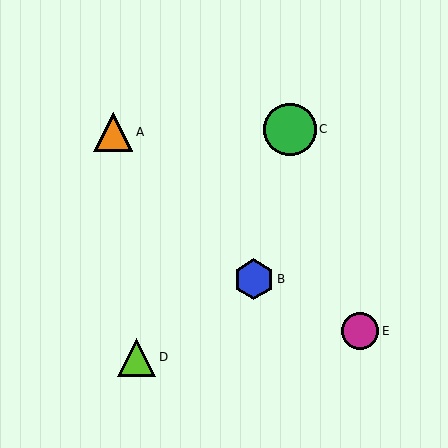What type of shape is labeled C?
Shape C is a green circle.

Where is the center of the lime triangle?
The center of the lime triangle is at (137, 357).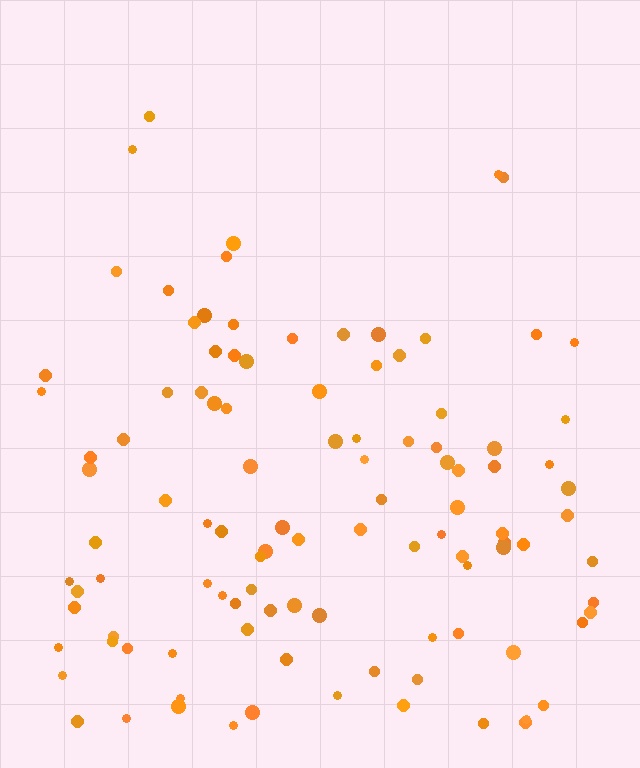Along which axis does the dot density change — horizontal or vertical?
Vertical.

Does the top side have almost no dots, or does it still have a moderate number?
Still a moderate number, just noticeably fewer than the bottom.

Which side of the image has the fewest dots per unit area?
The top.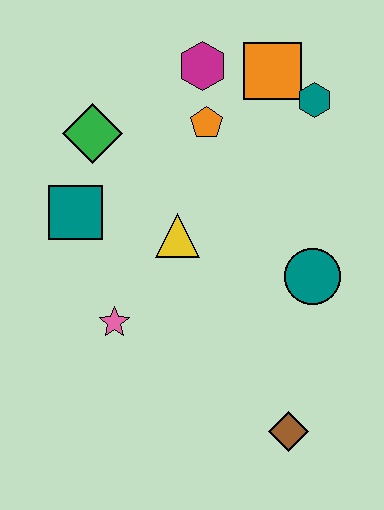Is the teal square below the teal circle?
No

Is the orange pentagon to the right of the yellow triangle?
Yes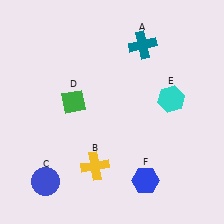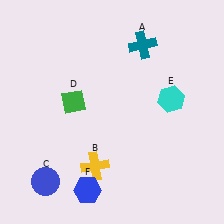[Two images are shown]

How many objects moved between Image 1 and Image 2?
1 object moved between the two images.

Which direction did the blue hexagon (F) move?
The blue hexagon (F) moved left.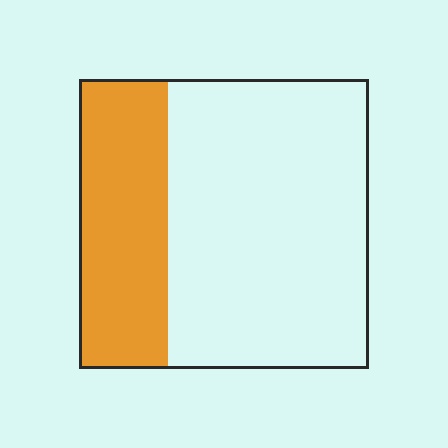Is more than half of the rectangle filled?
No.